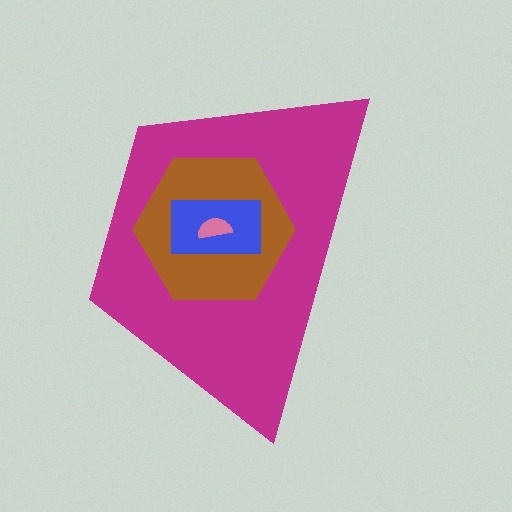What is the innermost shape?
The pink semicircle.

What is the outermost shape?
The magenta trapezoid.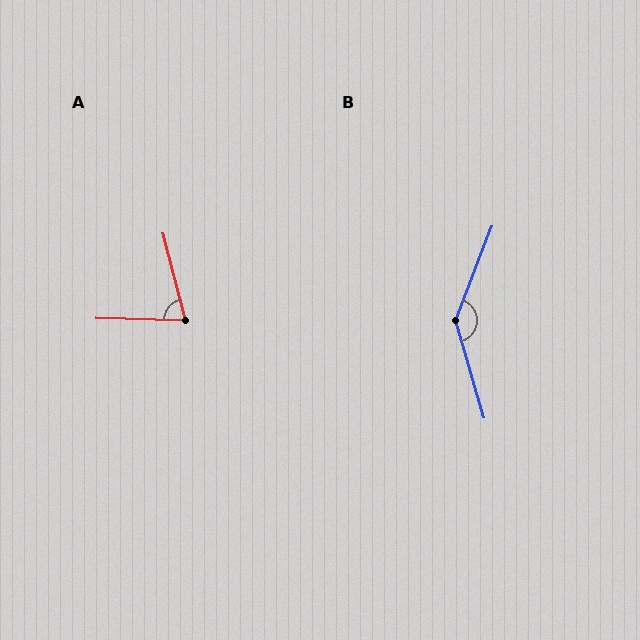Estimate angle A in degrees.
Approximately 74 degrees.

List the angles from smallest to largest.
A (74°), B (143°).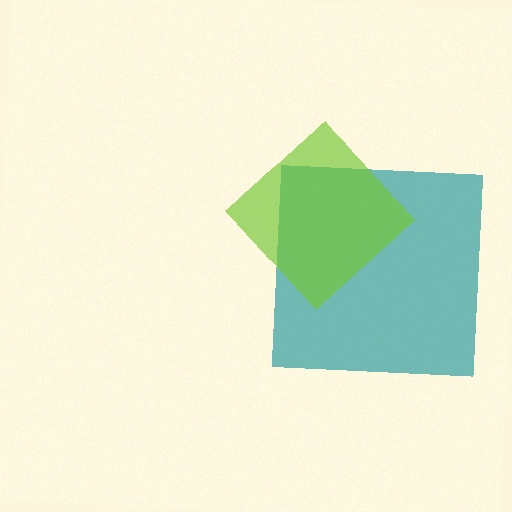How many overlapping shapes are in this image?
There are 2 overlapping shapes in the image.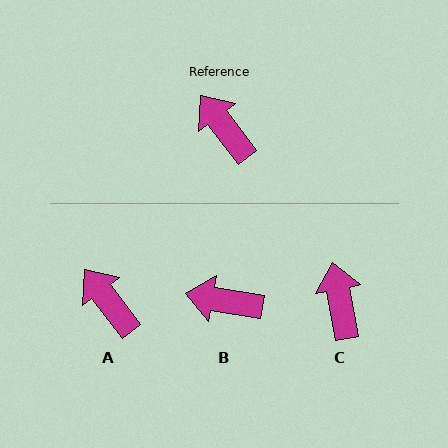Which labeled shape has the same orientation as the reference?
A.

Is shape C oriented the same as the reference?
No, it is off by about 27 degrees.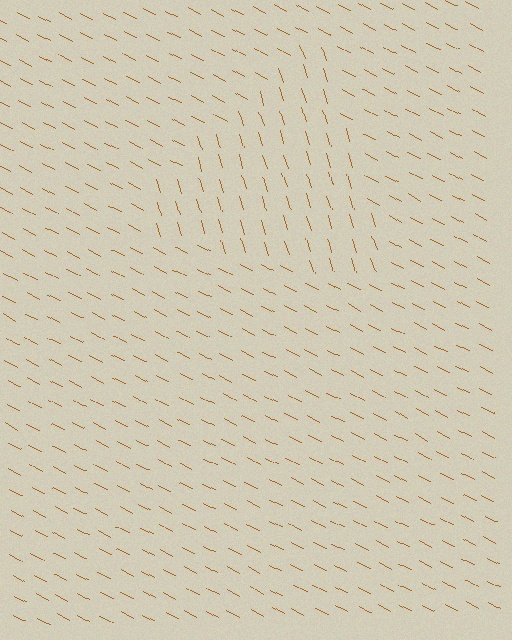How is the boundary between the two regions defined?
The boundary is defined purely by a change in line orientation (approximately 45 degrees difference). All lines are the same color and thickness.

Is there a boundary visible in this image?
Yes, there is a texture boundary formed by a change in line orientation.